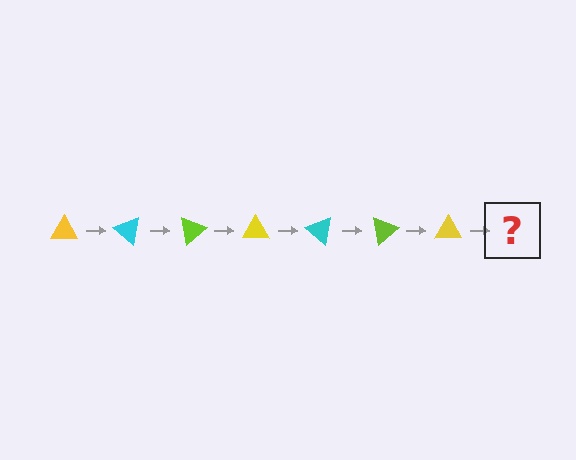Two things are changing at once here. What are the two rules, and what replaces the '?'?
The two rules are that it rotates 40 degrees each step and the color cycles through yellow, cyan, and lime. The '?' should be a cyan triangle, rotated 280 degrees from the start.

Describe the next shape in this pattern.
It should be a cyan triangle, rotated 280 degrees from the start.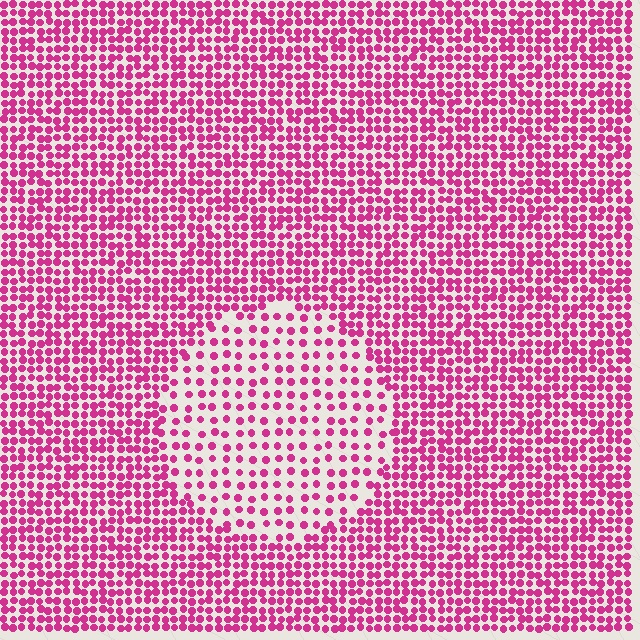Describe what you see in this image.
The image contains small magenta elements arranged at two different densities. A circle-shaped region is visible where the elements are less densely packed than the surrounding area.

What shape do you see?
I see a circle.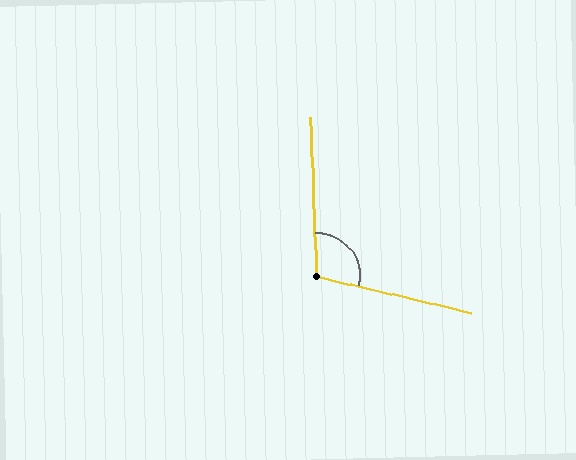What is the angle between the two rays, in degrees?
Approximately 106 degrees.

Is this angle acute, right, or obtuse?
It is obtuse.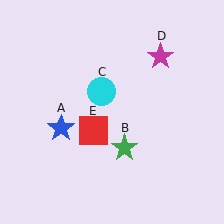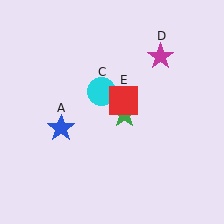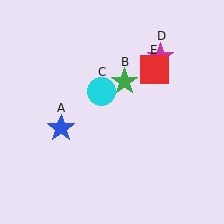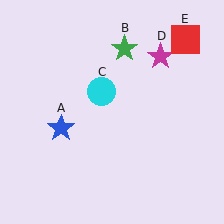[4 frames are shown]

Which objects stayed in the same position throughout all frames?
Blue star (object A) and cyan circle (object C) and magenta star (object D) remained stationary.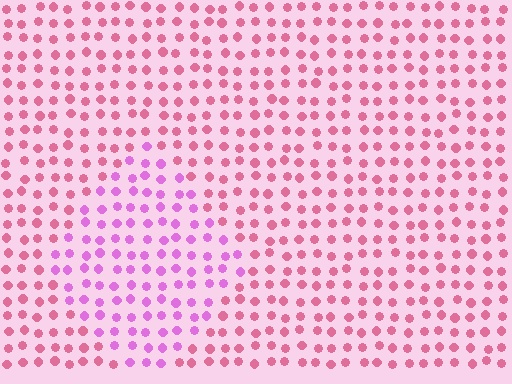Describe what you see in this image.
The image is filled with small pink elements in a uniform arrangement. A diamond-shaped region is visible where the elements are tinted to a slightly different hue, forming a subtle color boundary.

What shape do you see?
I see a diamond.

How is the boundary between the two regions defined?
The boundary is defined purely by a slight shift in hue (about 36 degrees). Spacing, size, and orientation are identical on both sides.